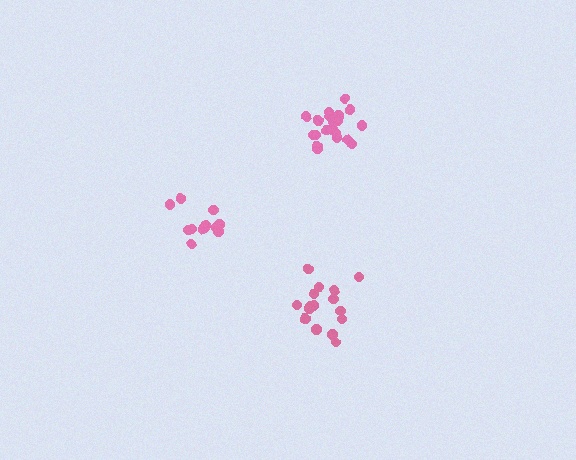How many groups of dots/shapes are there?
There are 3 groups.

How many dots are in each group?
Group 1: 16 dots, Group 2: 14 dots, Group 3: 20 dots (50 total).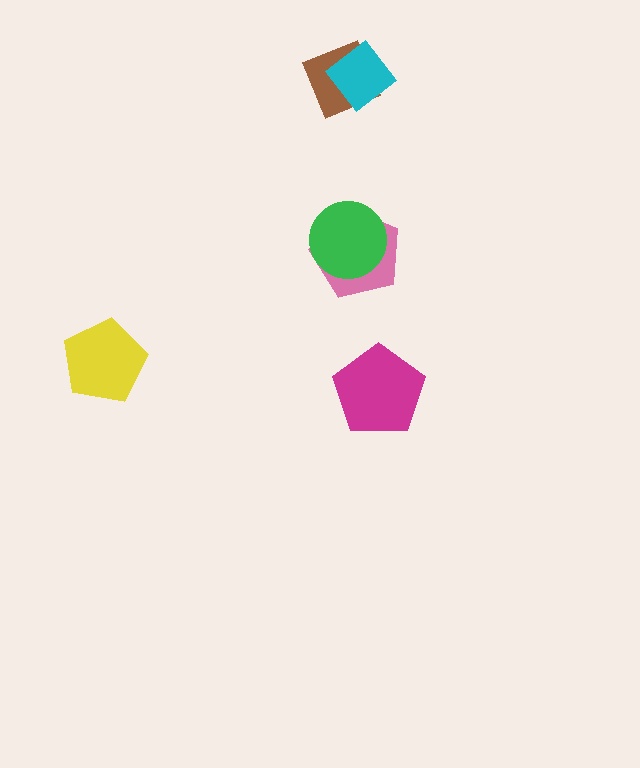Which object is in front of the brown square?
The cyan diamond is in front of the brown square.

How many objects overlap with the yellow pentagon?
0 objects overlap with the yellow pentagon.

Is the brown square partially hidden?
Yes, it is partially covered by another shape.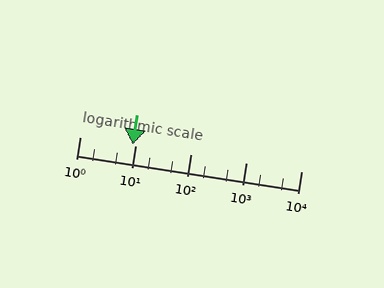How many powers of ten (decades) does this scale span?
The scale spans 4 decades, from 1 to 10000.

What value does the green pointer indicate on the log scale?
The pointer indicates approximately 8.9.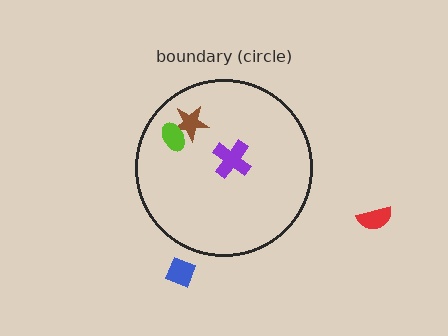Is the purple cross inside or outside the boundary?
Inside.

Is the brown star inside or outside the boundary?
Inside.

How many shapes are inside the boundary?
3 inside, 2 outside.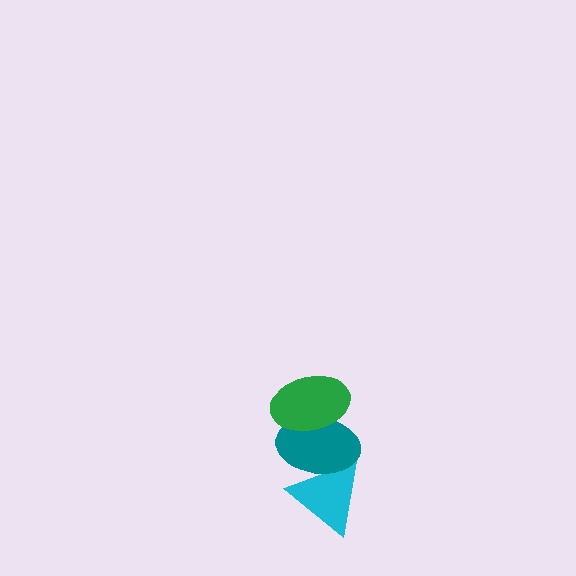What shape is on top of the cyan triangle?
The teal ellipse is on top of the cyan triangle.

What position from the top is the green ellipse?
The green ellipse is 1st from the top.